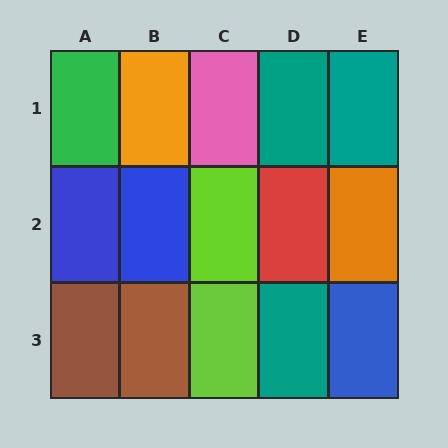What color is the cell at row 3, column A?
Brown.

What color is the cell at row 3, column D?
Teal.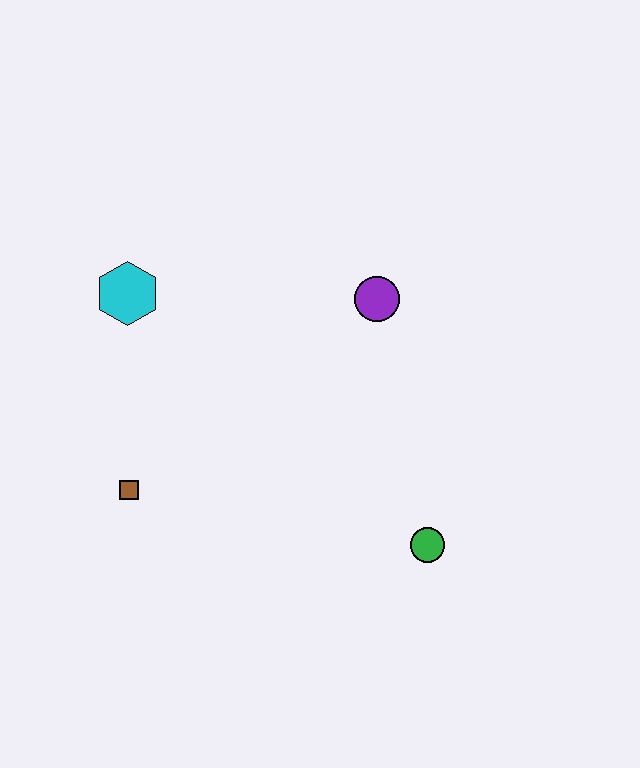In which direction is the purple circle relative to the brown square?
The purple circle is to the right of the brown square.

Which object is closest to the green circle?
The purple circle is closest to the green circle.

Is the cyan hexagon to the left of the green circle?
Yes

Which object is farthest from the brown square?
The purple circle is farthest from the brown square.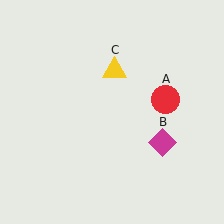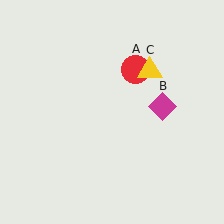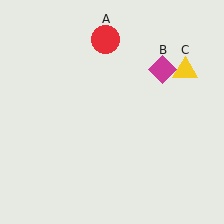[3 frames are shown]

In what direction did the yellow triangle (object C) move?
The yellow triangle (object C) moved right.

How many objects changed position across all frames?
3 objects changed position: red circle (object A), magenta diamond (object B), yellow triangle (object C).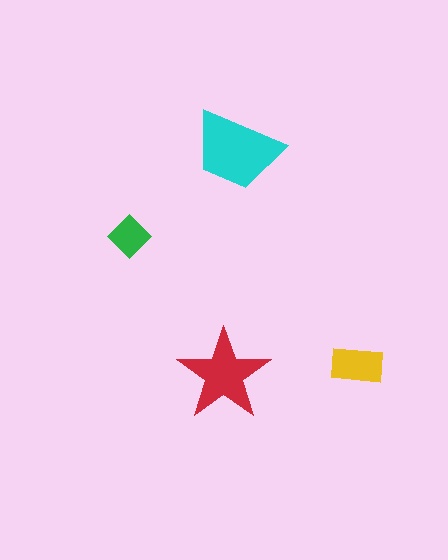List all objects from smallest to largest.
The green diamond, the yellow rectangle, the red star, the cyan trapezoid.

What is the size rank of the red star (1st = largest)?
2nd.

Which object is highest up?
The cyan trapezoid is topmost.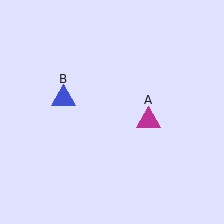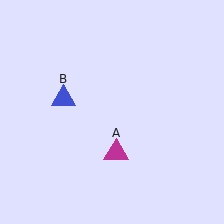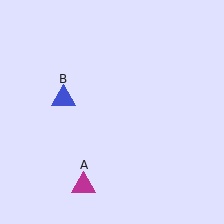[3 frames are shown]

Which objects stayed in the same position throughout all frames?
Blue triangle (object B) remained stationary.